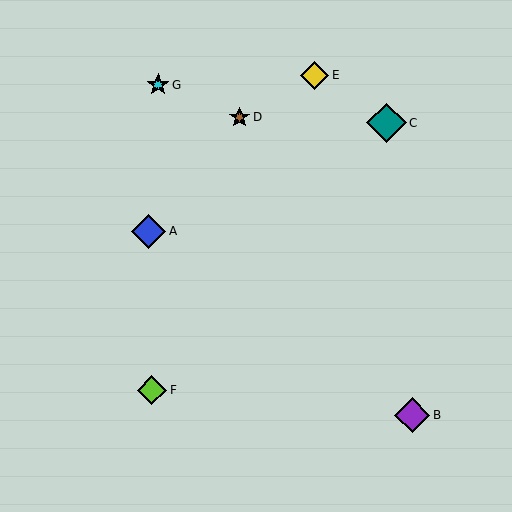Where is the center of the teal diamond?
The center of the teal diamond is at (386, 123).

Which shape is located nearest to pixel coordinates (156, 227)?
The blue diamond (labeled A) at (149, 231) is nearest to that location.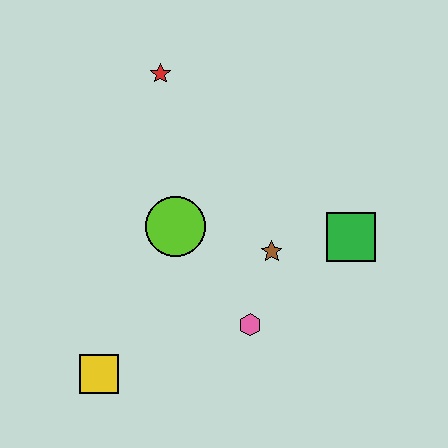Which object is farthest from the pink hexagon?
The red star is farthest from the pink hexagon.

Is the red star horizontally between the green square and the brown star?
No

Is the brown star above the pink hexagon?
Yes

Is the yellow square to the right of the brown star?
No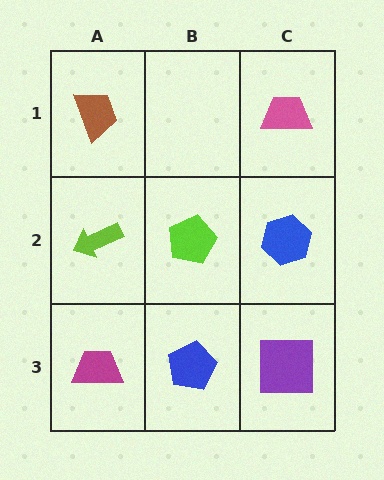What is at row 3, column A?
A magenta trapezoid.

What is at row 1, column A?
A brown trapezoid.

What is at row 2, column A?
A lime arrow.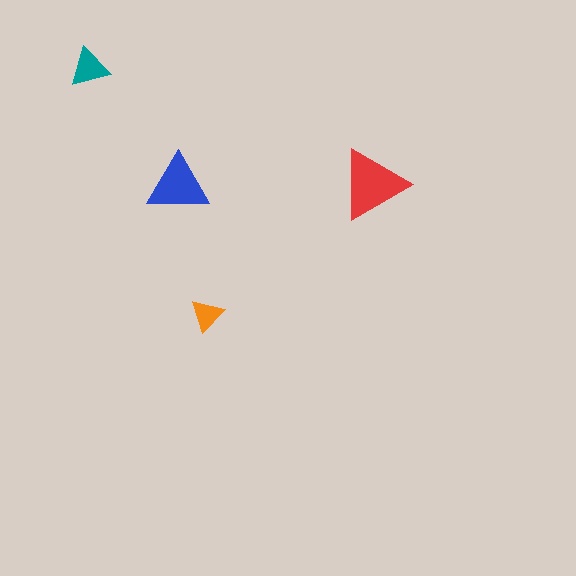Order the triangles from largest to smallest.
the red one, the blue one, the teal one, the orange one.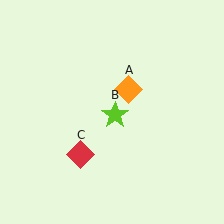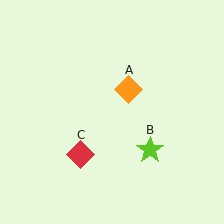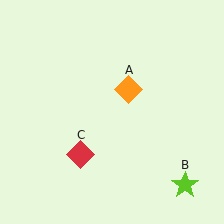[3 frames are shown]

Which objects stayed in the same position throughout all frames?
Orange diamond (object A) and red diamond (object C) remained stationary.